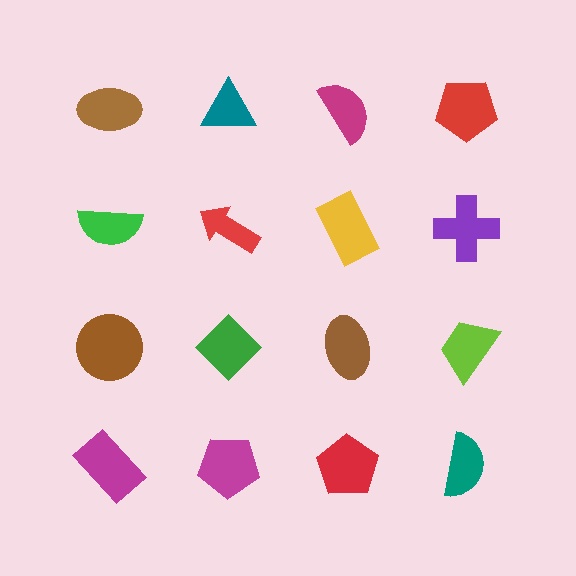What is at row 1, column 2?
A teal triangle.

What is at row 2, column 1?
A green semicircle.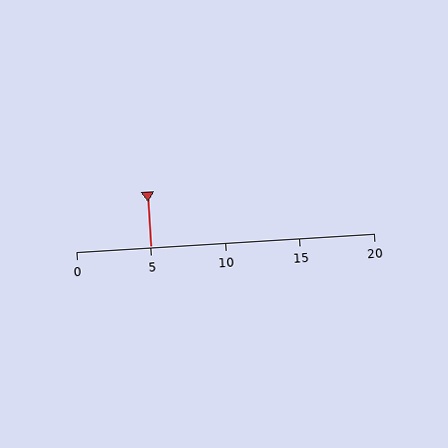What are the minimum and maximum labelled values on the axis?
The axis runs from 0 to 20.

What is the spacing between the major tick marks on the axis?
The major ticks are spaced 5 apart.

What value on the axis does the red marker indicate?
The marker indicates approximately 5.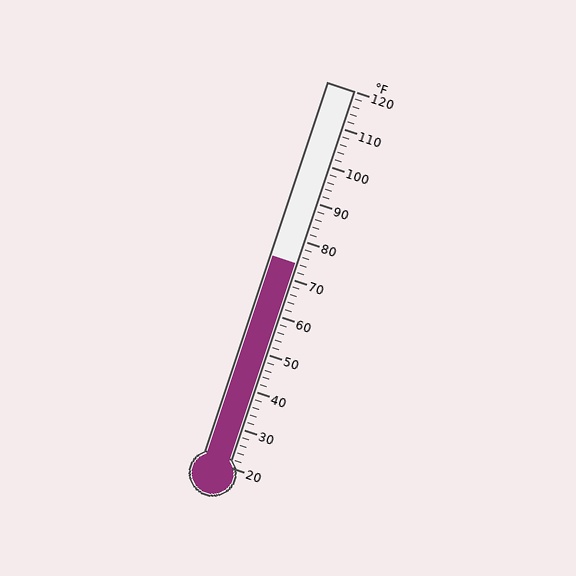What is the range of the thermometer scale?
The thermometer scale ranges from 20°F to 120°F.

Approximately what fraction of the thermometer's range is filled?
The thermometer is filled to approximately 55% of its range.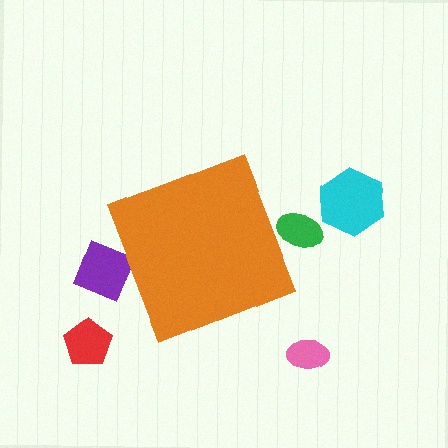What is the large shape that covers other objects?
An orange diamond.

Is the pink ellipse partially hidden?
No, the pink ellipse is fully visible.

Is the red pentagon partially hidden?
No, the red pentagon is fully visible.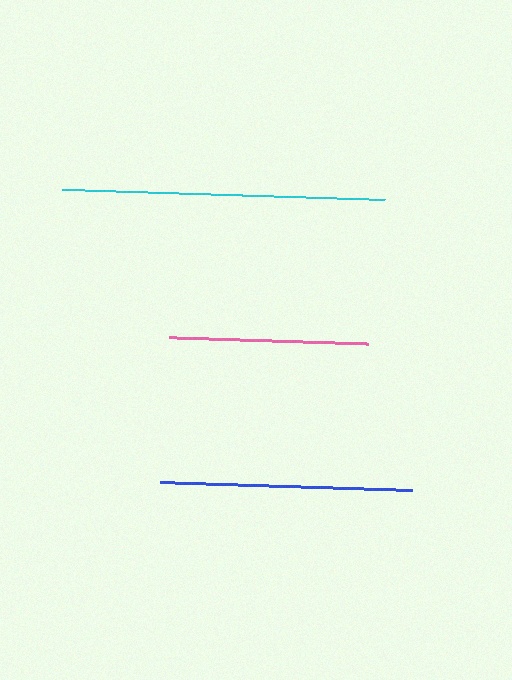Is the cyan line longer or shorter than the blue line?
The cyan line is longer than the blue line.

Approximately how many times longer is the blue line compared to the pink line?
The blue line is approximately 1.3 times the length of the pink line.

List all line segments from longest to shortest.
From longest to shortest: cyan, blue, pink.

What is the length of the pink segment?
The pink segment is approximately 198 pixels long.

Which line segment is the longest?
The cyan line is the longest at approximately 323 pixels.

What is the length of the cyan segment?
The cyan segment is approximately 323 pixels long.